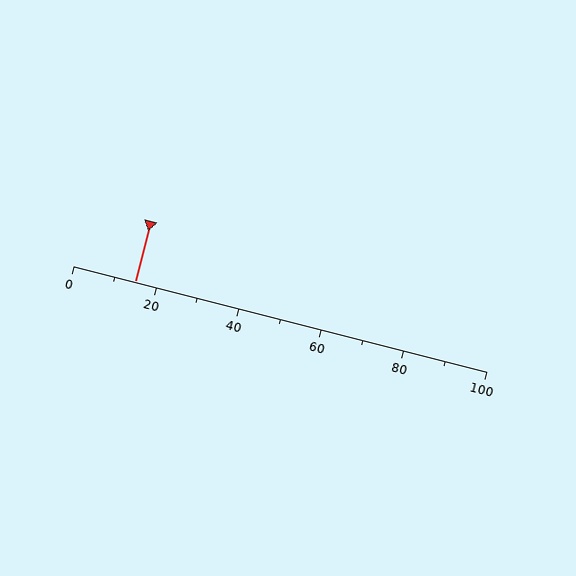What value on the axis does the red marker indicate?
The marker indicates approximately 15.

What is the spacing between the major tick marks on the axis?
The major ticks are spaced 20 apart.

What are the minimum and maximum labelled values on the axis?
The axis runs from 0 to 100.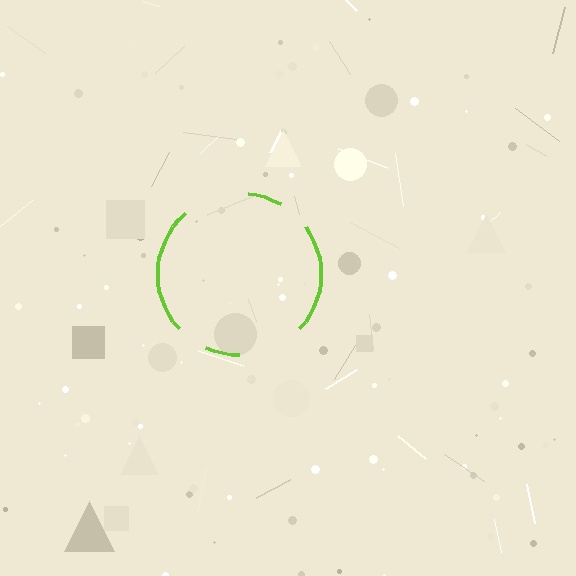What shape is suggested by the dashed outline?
The dashed outline suggests a circle.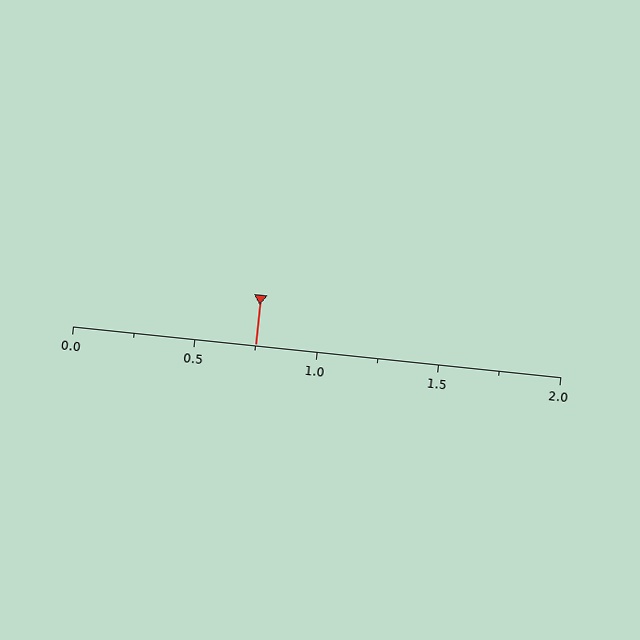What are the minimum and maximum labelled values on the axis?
The axis runs from 0.0 to 2.0.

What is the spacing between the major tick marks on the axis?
The major ticks are spaced 0.5 apart.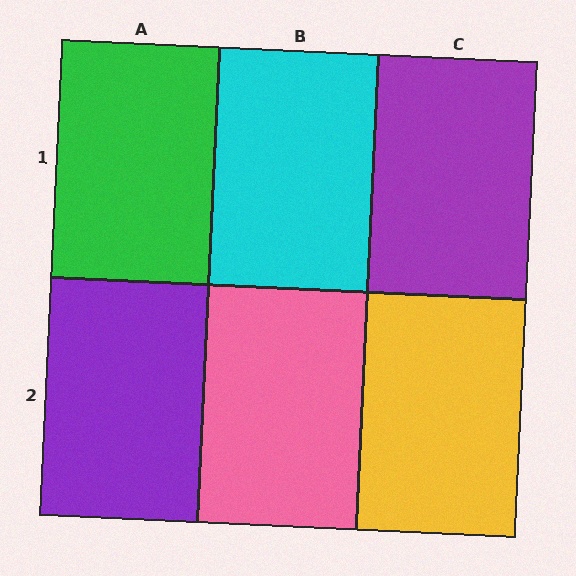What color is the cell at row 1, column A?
Green.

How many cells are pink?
1 cell is pink.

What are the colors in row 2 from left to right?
Purple, pink, yellow.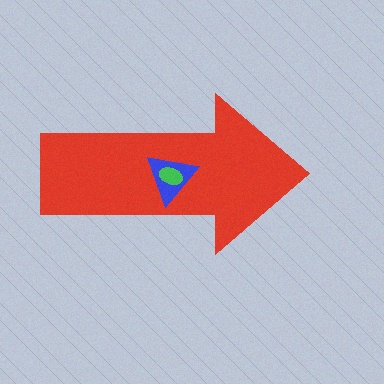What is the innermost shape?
The green ellipse.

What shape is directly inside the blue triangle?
The green ellipse.